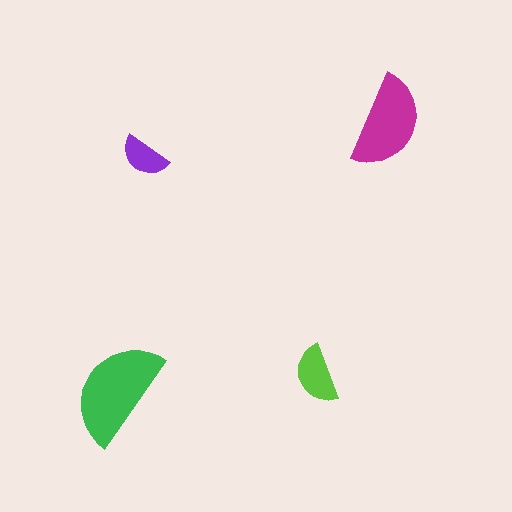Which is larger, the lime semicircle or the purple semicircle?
The lime one.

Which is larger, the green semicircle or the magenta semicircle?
The green one.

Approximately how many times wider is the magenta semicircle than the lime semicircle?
About 1.5 times wider.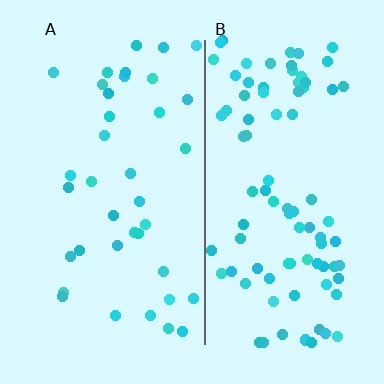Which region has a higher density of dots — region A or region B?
B (the right).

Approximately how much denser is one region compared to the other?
Approximately 2.4× — region B over region A.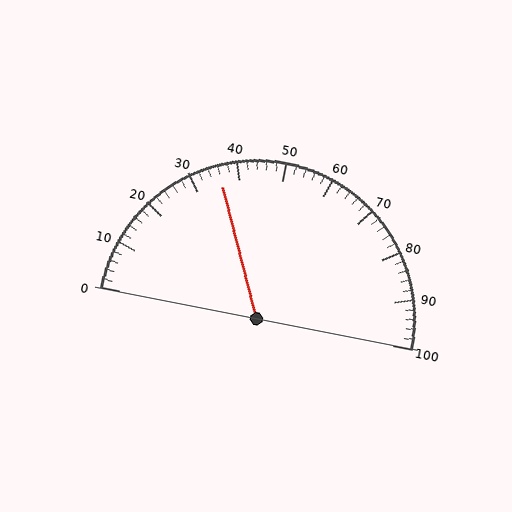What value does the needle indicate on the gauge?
The needle indicates approximately 36.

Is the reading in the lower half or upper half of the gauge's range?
The reading is in the lower half of the range (0 to 100).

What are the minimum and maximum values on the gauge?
The gauge ranges from 0 to 100.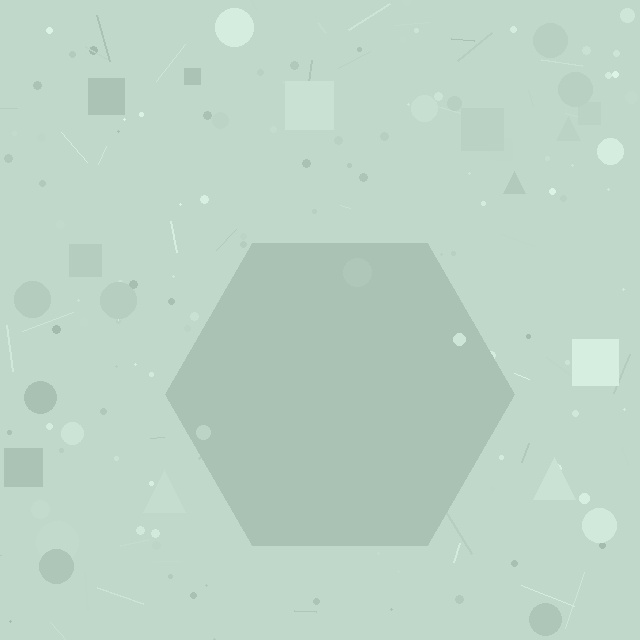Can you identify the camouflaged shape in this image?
The camouflaged shape is a hexagon.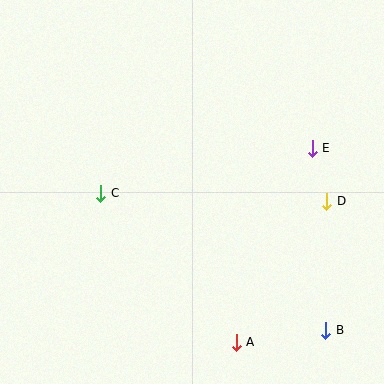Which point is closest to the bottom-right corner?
Point B is closest to the bottom-right corner.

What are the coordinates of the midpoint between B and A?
The midpoint between B and A is at (281, 336).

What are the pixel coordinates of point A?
Point A is at (236, 342).